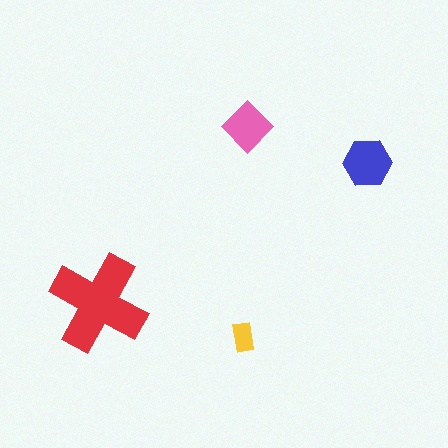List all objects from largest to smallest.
The red cross, the blue hexagon, the pink diamond, the yellow rectangle.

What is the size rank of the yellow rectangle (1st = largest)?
4th.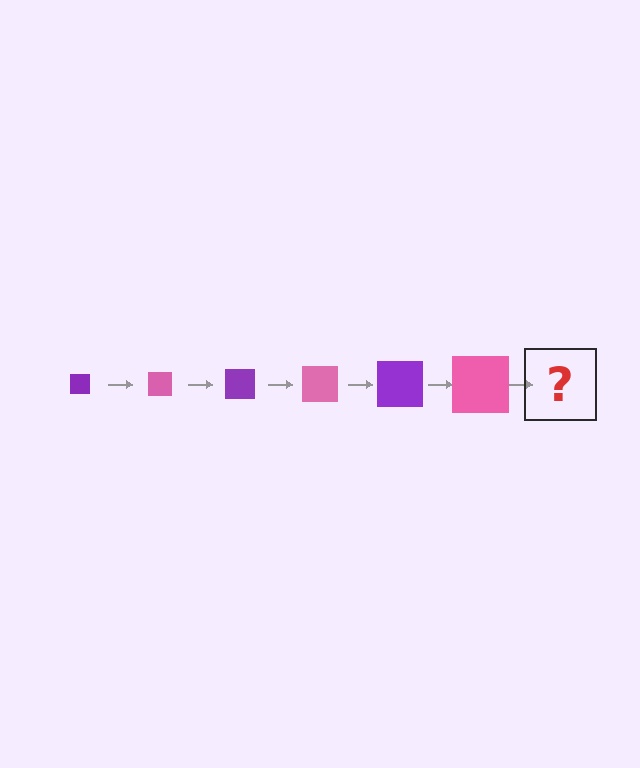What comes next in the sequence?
The next element should be a purple square, larger than the previous one.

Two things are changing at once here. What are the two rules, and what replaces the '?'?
The two rules are that the square grows larger each step and the color cycles through purple and pink. The '?' should be a purple square, larger than the previous one.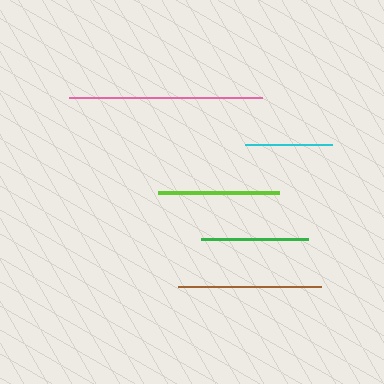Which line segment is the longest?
The pink line is the longest at approximately 193 pixels.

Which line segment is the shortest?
The cyan line is the shortest at approximately 87 pixels.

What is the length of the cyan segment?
The cyan segment is approximately 87 pixels long.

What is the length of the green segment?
The green segment is approximately 108 pixels long.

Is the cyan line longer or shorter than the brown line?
The brown line is longer than the cyan line.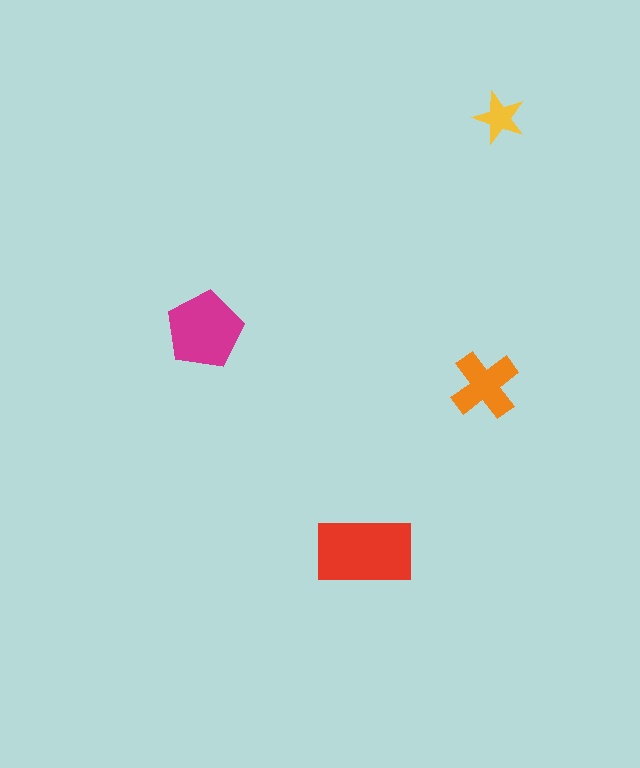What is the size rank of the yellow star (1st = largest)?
4th.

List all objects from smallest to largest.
The yellow star, the orange cross, the magenta pentagon, the red rectangle.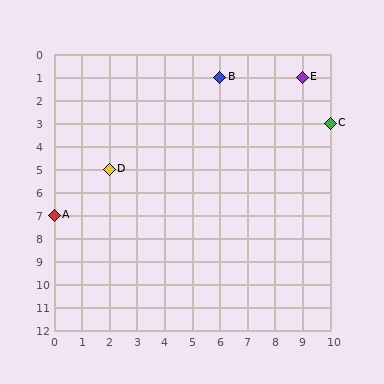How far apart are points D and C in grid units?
Points D and C are 8 columns and 2 rows apart (about 8.2 grid units diagonally).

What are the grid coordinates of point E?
Point E is at grid coordinates (9, 1).